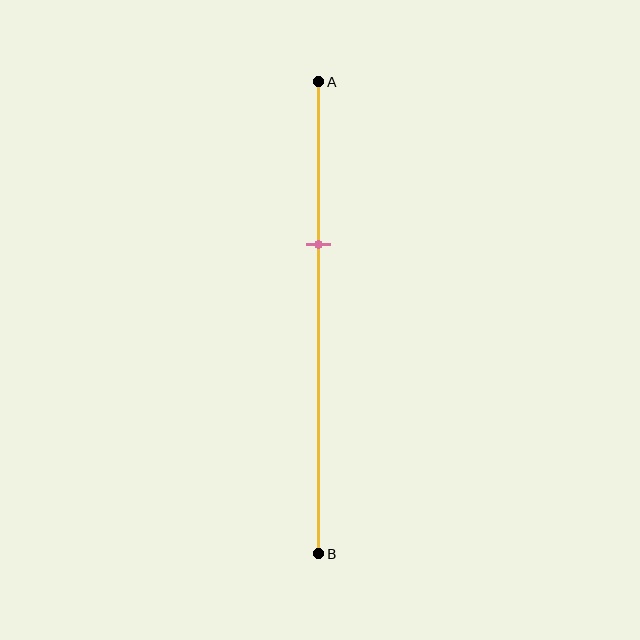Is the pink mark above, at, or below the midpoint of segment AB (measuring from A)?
The pink mark is above the midpoint of segment AB.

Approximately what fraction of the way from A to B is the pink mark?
The pink mark is approximately 35% of the way from A to B.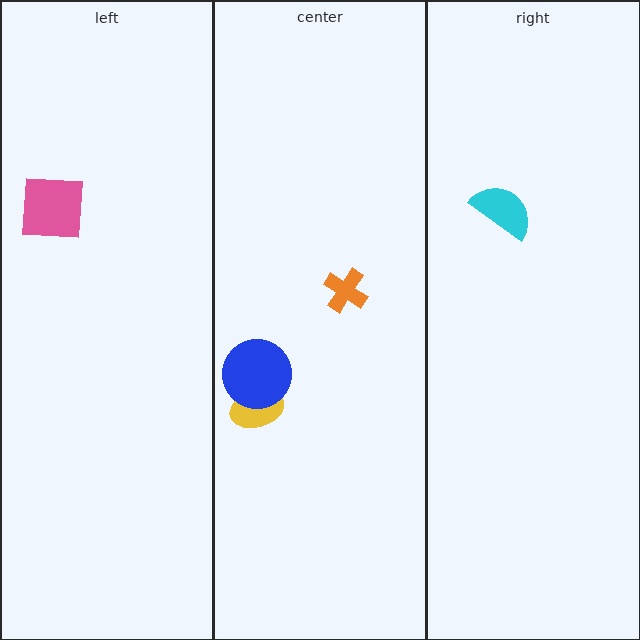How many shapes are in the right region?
1.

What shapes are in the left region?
The pink square.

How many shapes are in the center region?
3.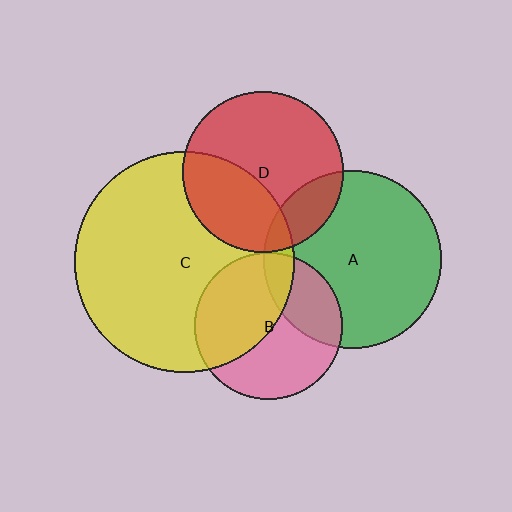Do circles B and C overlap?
Yes.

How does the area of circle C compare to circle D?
Approximately 1.9 times.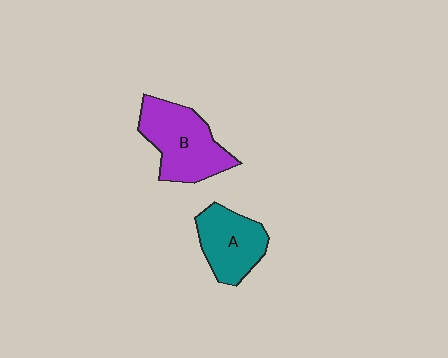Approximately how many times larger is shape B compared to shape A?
Approximately 1.3 times.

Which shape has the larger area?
Shape B (purple).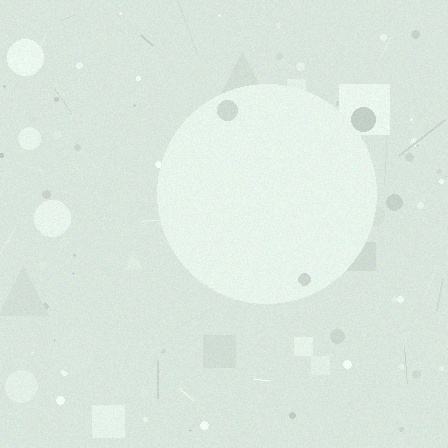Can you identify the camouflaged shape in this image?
The camouflaged shape is a circle.